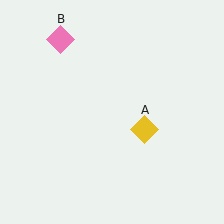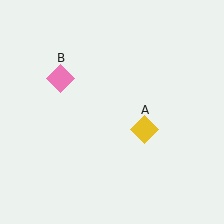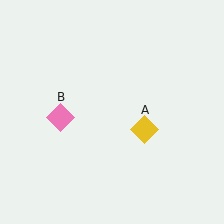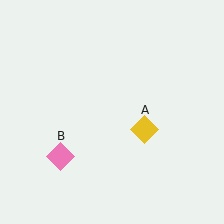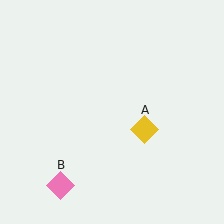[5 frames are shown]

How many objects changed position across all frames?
1 object changed position: pink diamond (object B).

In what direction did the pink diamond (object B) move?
The pink diamond (object B) moved down.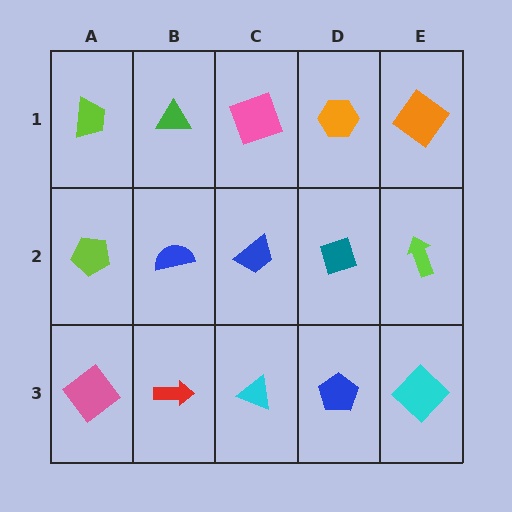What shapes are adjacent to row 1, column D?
A teal diamond (row 2, column D), a pink square (row 1, column C), an orange diamond (row 1, column E).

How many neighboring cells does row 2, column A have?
3.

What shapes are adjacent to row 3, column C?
A blue trapezoid (row 2, column C), a red arrow (row 3, column B), a blue pentagon (row 3, column D).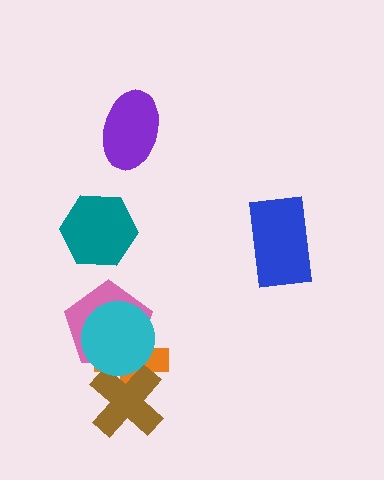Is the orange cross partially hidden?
Yes, it is partially covered by another shape.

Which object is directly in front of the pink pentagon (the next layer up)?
The orange cross is directly in front of the pink pentagon.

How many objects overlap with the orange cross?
3 objects overlap with the orange cross.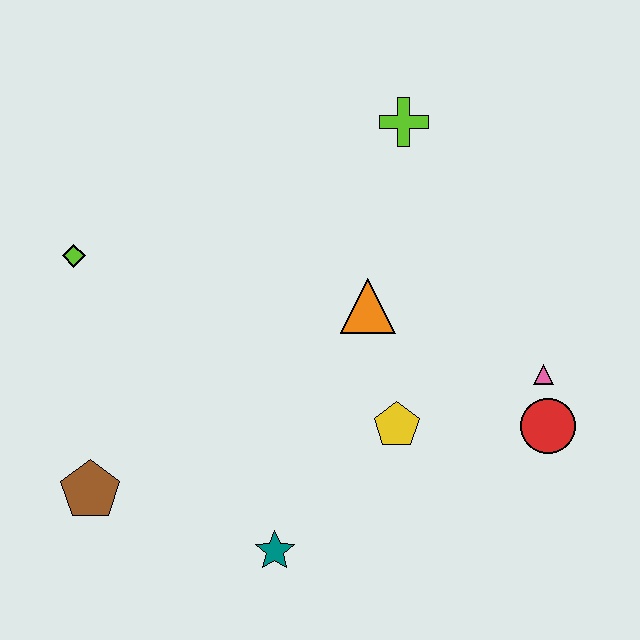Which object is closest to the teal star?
The yellow pentagon is closest to the teal star.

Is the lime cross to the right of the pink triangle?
No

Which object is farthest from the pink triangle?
The lime diamond is farthest from the pink triangle.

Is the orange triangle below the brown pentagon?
No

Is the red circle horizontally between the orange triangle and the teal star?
No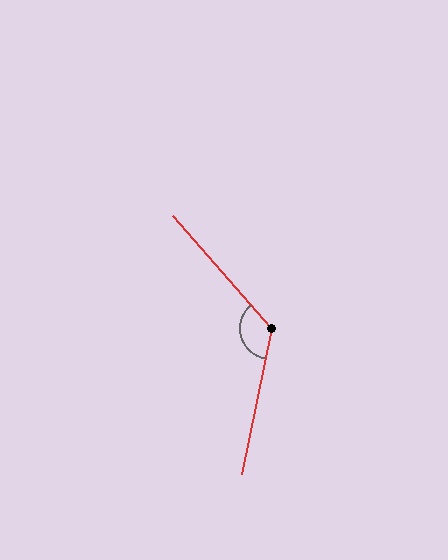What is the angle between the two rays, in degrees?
Approximately 127 degrees.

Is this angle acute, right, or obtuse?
It is obtuse.